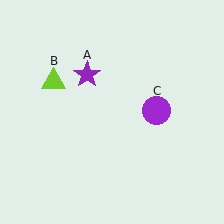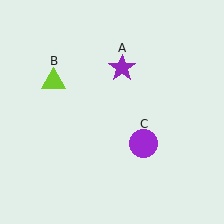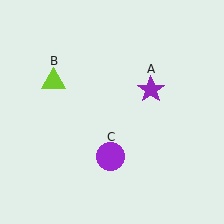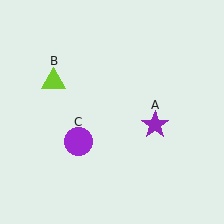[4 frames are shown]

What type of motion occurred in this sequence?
The purple star (object A), purple circle (object C) rotated clockwise around the center of the scene.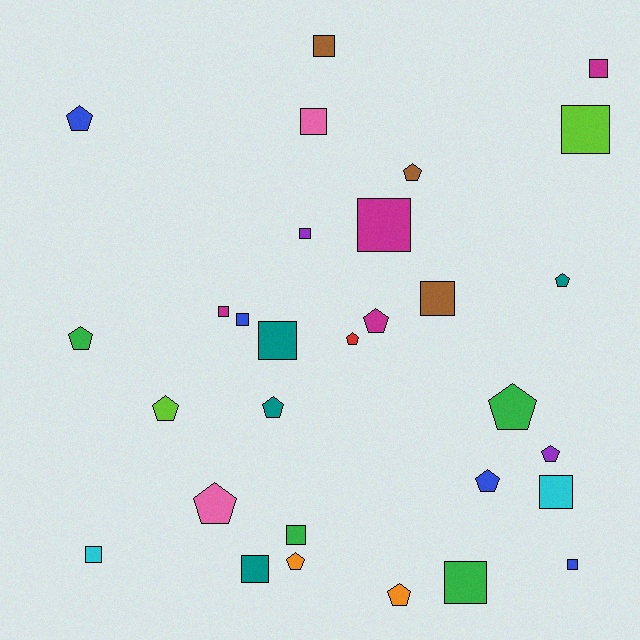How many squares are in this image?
There are 16 squares.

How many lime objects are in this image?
There are 2 lime objects.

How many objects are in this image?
There are 30 objects.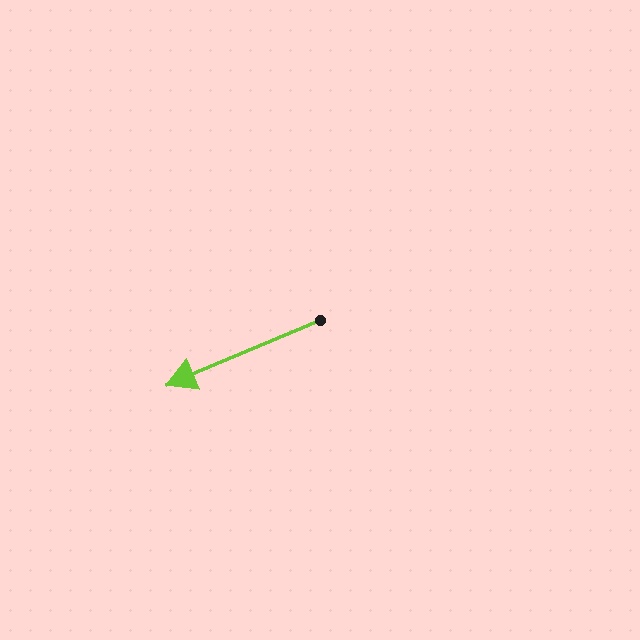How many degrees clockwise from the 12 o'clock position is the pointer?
Approximately 247 degrees.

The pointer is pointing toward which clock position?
Roughly 8 o'clock.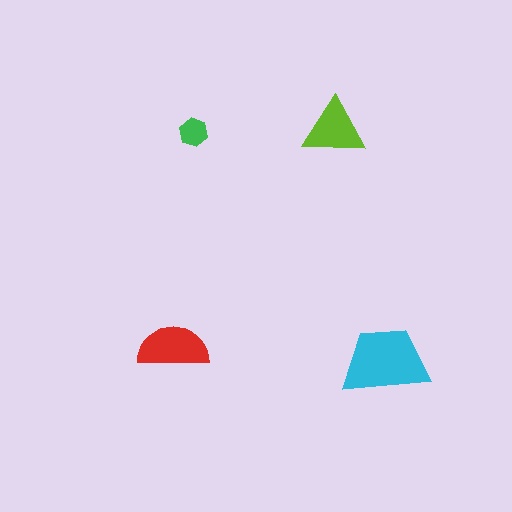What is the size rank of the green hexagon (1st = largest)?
4th.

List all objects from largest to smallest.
The cyan trapezoid, the red semicircle, the lime triangle, the green hexagon.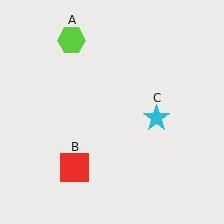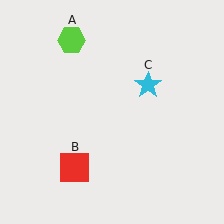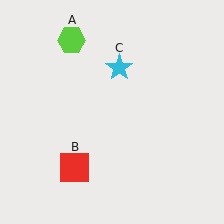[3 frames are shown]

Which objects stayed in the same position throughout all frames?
Lime hexagon (object A) and red square (object B) remained stationary.